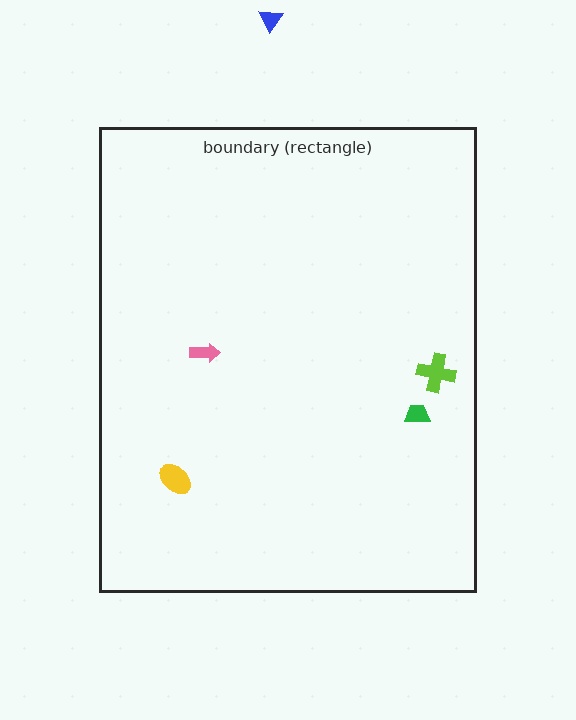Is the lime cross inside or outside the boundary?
Inside.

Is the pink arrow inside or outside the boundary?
Inside.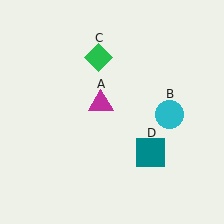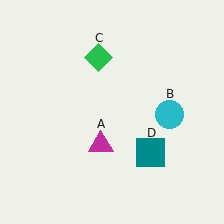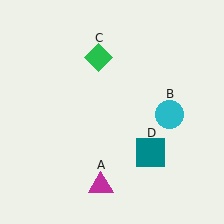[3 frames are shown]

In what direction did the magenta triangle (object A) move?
The magenta triangle (object A) moved down.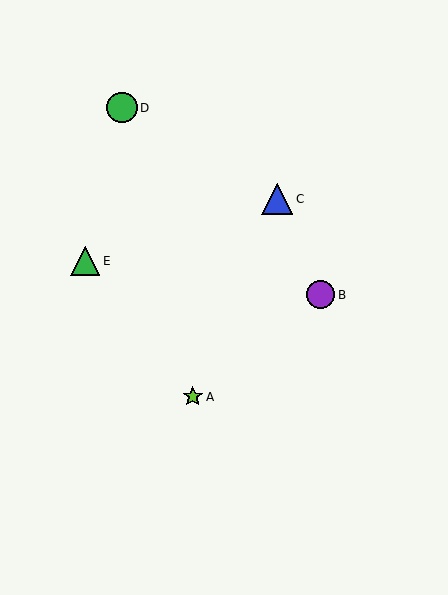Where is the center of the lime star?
The center of the lime star is at (193, 397).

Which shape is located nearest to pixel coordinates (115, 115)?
The green circle (labeled D) at (122, 108) is nearest to that location.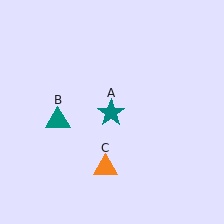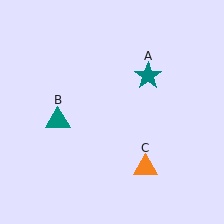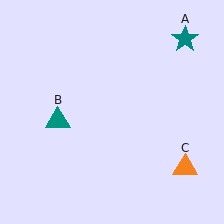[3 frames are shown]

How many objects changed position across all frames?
2 objects changed position: teal star (object A), orange triangle (object C).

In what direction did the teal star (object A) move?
The teal star (object A) moved up and to the right.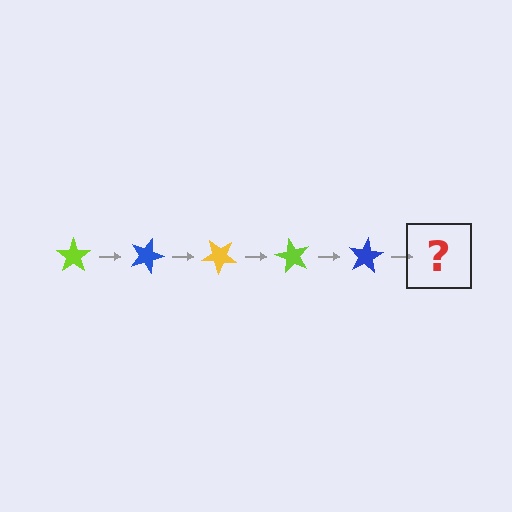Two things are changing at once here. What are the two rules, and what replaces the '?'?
The two rules are that it rotates 20 degrees each step and the color cycles through lime, blue, and yellow. The '?' should be a yellow star, rotated 100 degrees from the start.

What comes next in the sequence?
The next element should be a yellow star, rotated 100 degrees from the start.